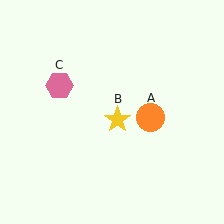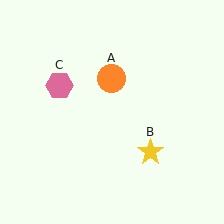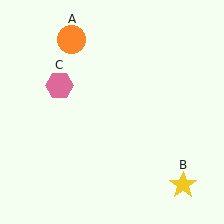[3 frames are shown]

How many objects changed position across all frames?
2 objects changed position: orange circle (object A), yellow star (object B).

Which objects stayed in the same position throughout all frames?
Pink hexagon (object C) remained stationary.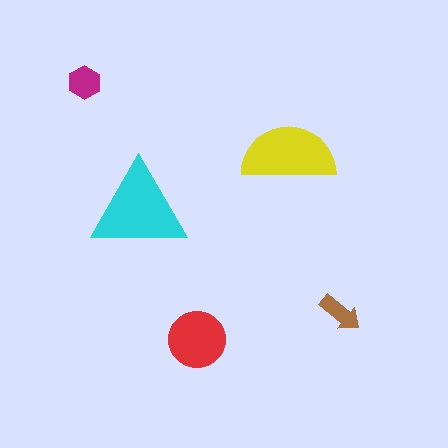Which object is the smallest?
The brown arrow.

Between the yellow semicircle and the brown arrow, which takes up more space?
The yellow semicircle.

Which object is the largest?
The cyan triangle.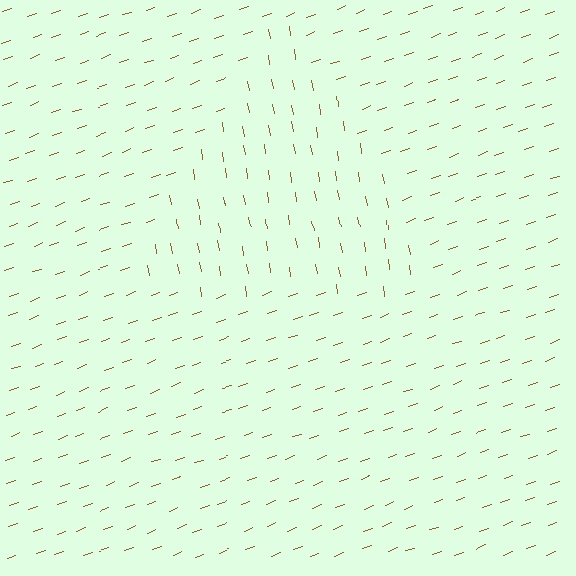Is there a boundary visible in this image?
Yes, there is a texture boundary formed by a change in line orientation.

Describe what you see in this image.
The image is filled with small brown line segments. A triangle region in the image has lines oriented differently from the surrounding lines, creating a visible texture boundary.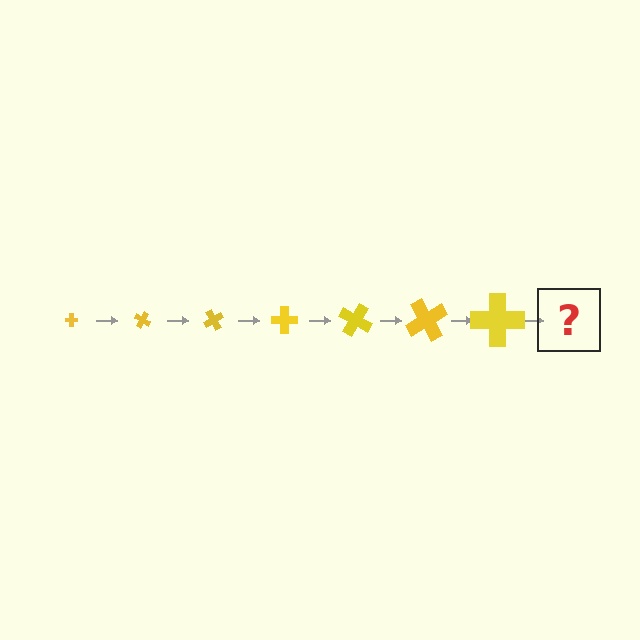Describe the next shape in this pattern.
It should be a cross, larger than the previous one and rotated 210 degrees from the start.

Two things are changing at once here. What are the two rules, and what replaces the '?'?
The two rules are that the cross grows larger each step and it rotates 30 degrees each step. The '?' should be a cross, larger than the previous one and rotated 210 degrees from the start.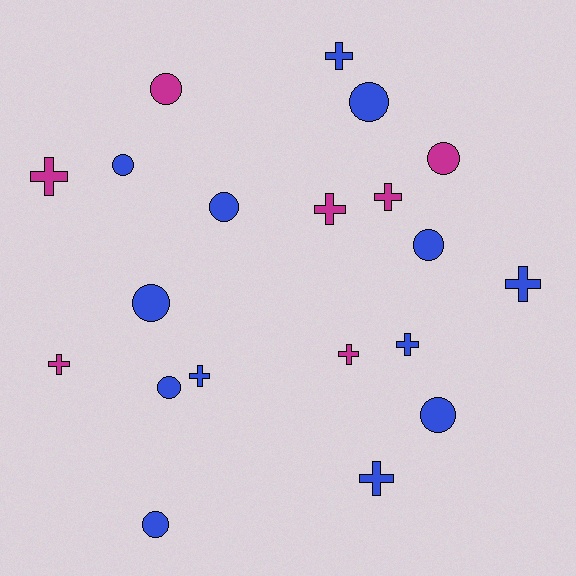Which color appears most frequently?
Blue, with 13 objects.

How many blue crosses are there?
There are 5 blue crosses.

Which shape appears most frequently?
Circle, with 10 objects.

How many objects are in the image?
There are 20 objects.